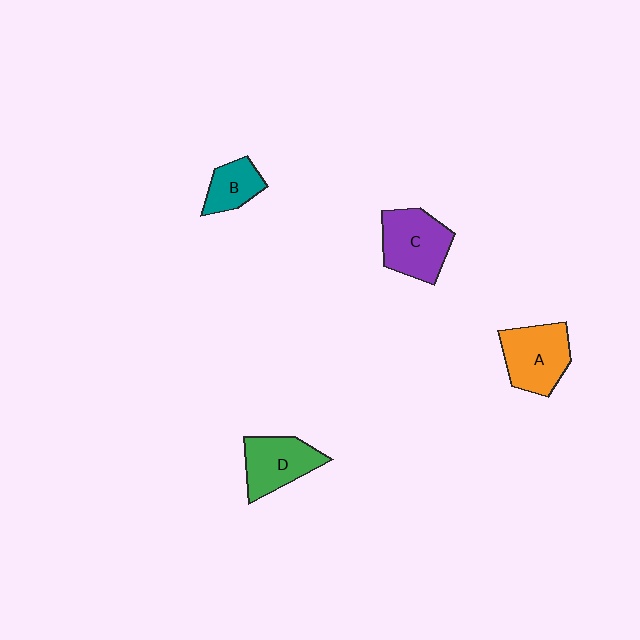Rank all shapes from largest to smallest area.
From largest to smallest: C (purple), A (orange), D (green), B (teal).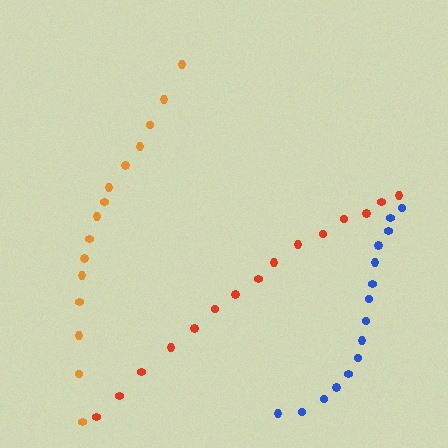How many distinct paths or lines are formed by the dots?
There are 3 distinct paths.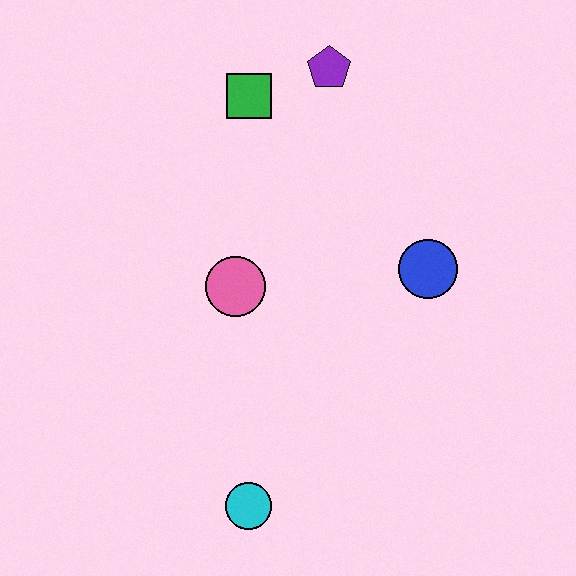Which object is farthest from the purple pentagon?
The cyan circle is farthest from the purple pentagon.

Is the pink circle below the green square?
Yes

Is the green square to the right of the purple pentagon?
No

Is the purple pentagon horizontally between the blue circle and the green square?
Yes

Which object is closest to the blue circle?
The pink circle is closest to the blue circle.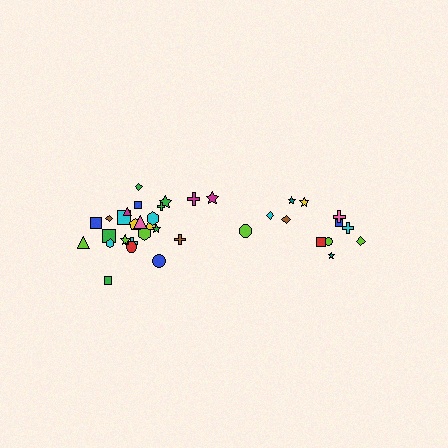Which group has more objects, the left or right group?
The left group.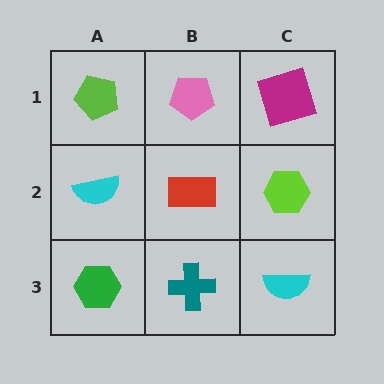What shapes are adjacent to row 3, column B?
A red rectangle (row 2, column B), a green hexagon (row 3, column A), a cyan semicircle (row 3, column C).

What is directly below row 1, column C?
A lime hexagon.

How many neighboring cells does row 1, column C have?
2.